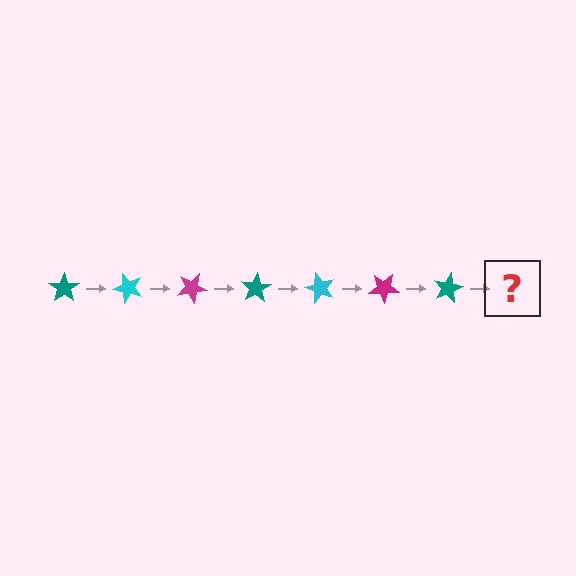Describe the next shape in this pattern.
It should be a cyan star, rotated 350 degrees from the start.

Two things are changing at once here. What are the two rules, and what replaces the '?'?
The two rules are that it rotates 50 degrees each step and the color cycles through teal, cyan, and magenta. The '?' should be a cyan star, rotated 350 degrees from the start.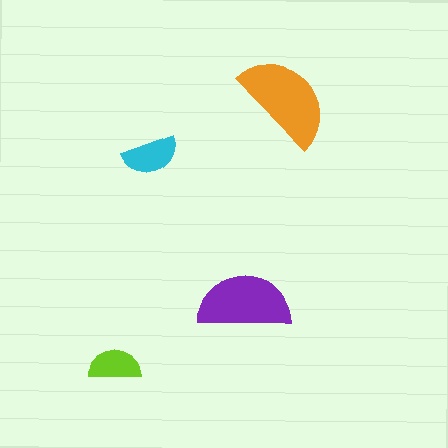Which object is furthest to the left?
The lime semicircle is leftmost.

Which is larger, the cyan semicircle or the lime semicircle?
The cyan one.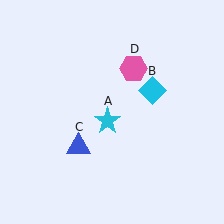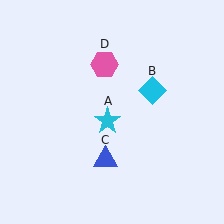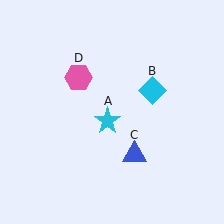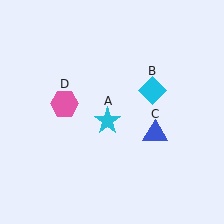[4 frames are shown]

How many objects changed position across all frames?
2 objects changed position: blue triangle (object C), pink hexagon (object D).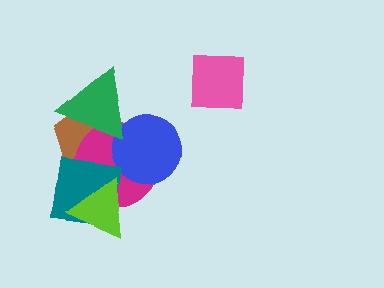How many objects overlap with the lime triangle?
2 objects overlap with the lime triangle.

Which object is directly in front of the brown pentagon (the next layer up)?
The magenta circle is directly in front of the brown pentagon.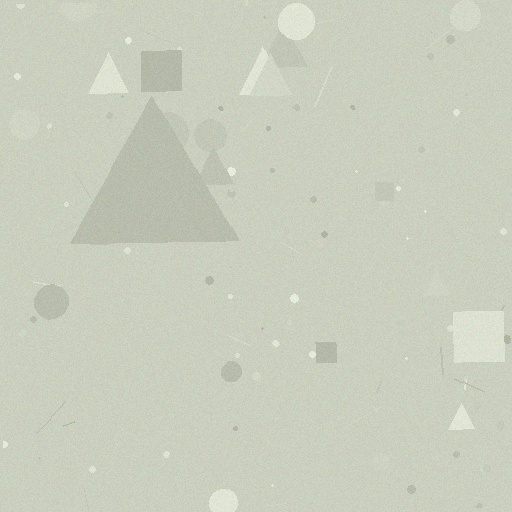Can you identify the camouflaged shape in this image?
The camouflaged shape is a triangle.